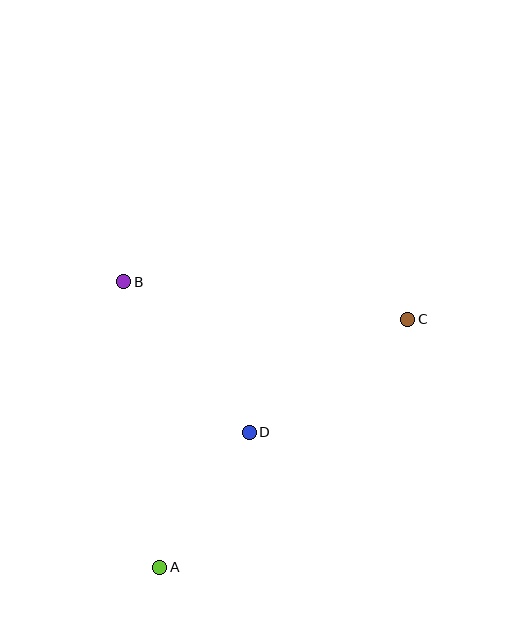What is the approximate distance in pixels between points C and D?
The distance between C and D is approximately 195 pixels.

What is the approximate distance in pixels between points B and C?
The distance between B and C is approximately 287 pixels.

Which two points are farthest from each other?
Points A and C are farthest from each other.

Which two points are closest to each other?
Points A and D are closest to each other.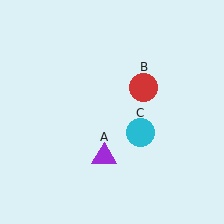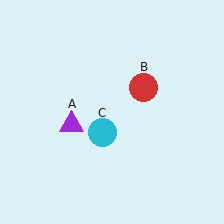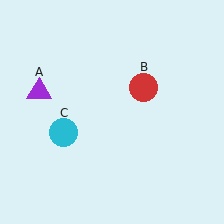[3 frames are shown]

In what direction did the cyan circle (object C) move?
The cyan circle (object C) moved left.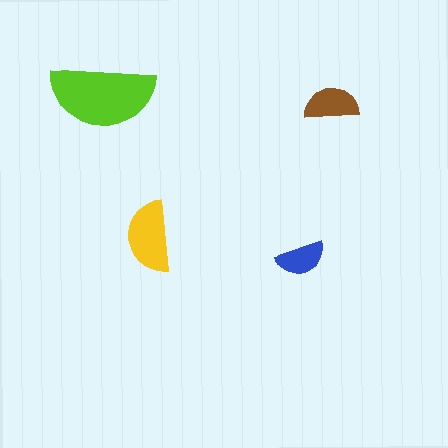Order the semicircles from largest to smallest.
the lime one, the yellow one, the brown one, the blue one.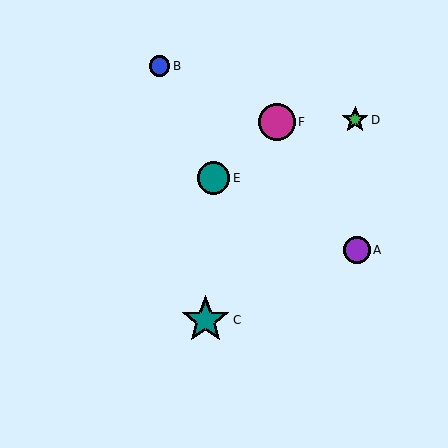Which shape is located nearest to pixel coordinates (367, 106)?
The green star (labeled D) at (355, 120) is nearest to that location.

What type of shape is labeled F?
Shape F is a magenta circle.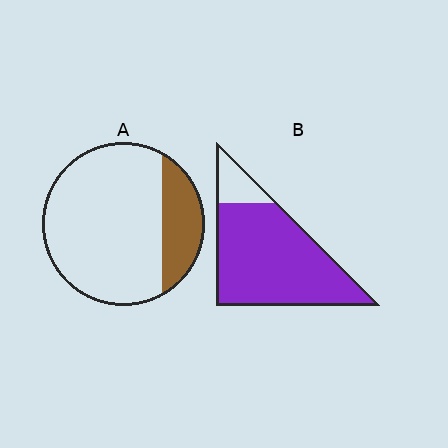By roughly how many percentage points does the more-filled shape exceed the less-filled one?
By roughly 65 percentage points (B over A).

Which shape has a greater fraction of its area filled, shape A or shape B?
Shape B.